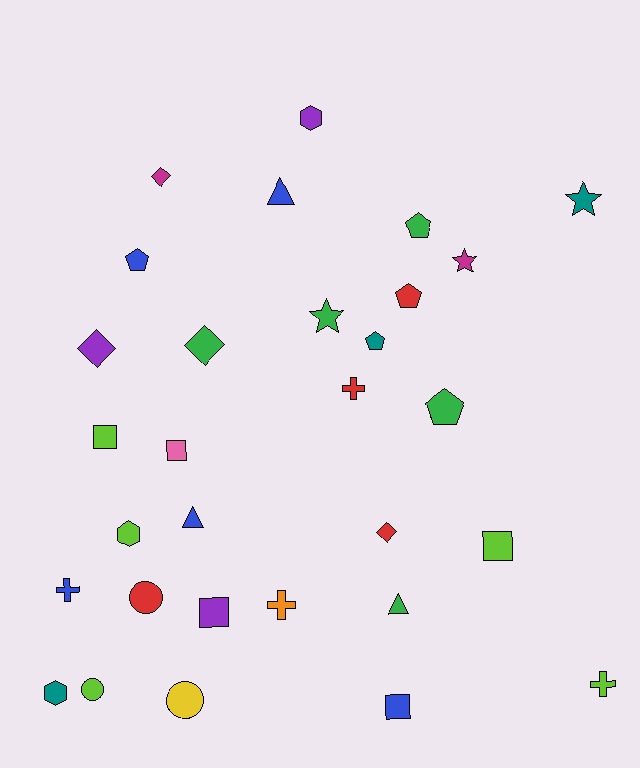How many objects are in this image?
There are 30 objects.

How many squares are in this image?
There are 5 squares.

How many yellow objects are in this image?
There is 1 yellow object.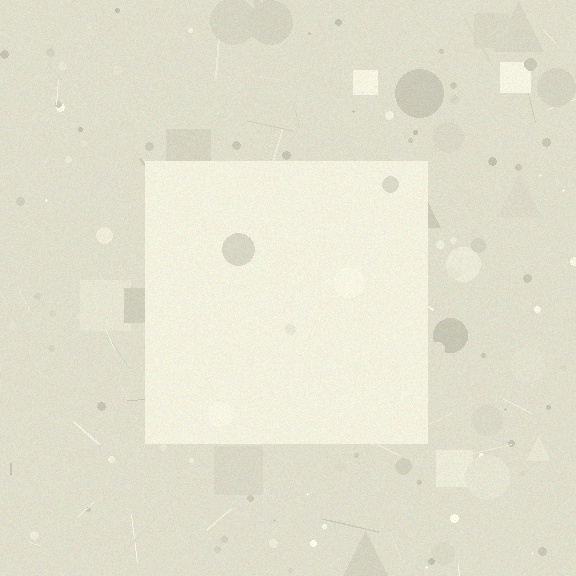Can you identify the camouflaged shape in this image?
The camouflaged shape is a square.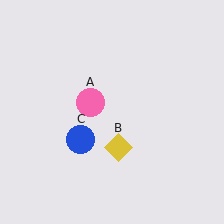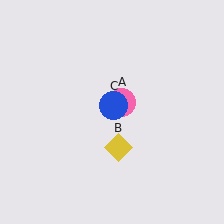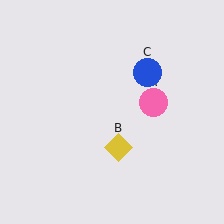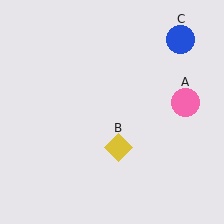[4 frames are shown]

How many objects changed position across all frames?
2 objects changed position: pink circle (object A), blue circle (object C).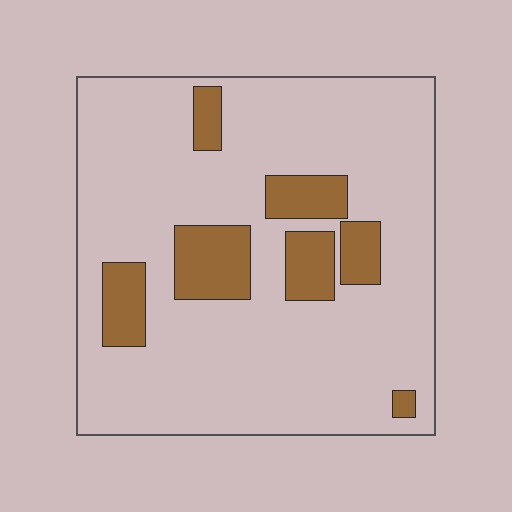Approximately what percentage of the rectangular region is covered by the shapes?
Approximately 15%.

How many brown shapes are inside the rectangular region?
7.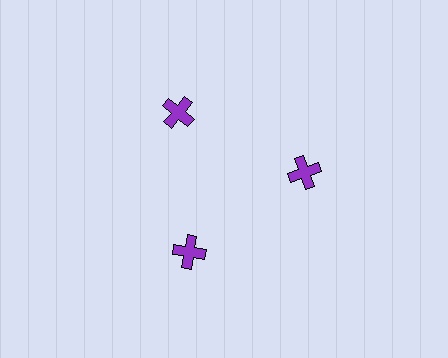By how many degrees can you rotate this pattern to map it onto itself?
The pattern maps onto itself every 120 degrees of rotation.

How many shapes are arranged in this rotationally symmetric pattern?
There are 3 shapes, arranged in 3 groups of 1.